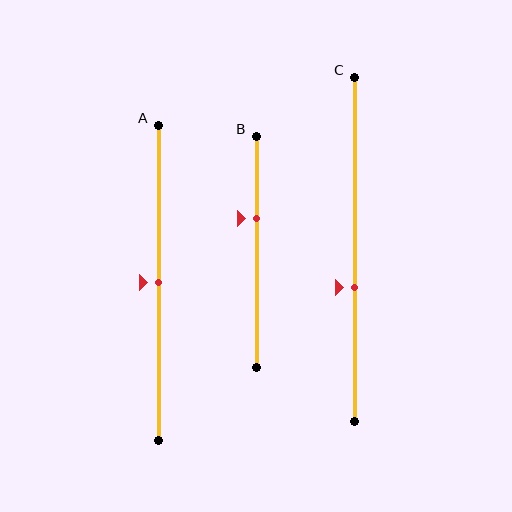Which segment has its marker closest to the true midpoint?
Segment A has its marker closest to the true midpoint.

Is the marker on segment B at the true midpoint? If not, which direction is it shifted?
No, the marker on segment B is shifted upward by about 14% of the segment length.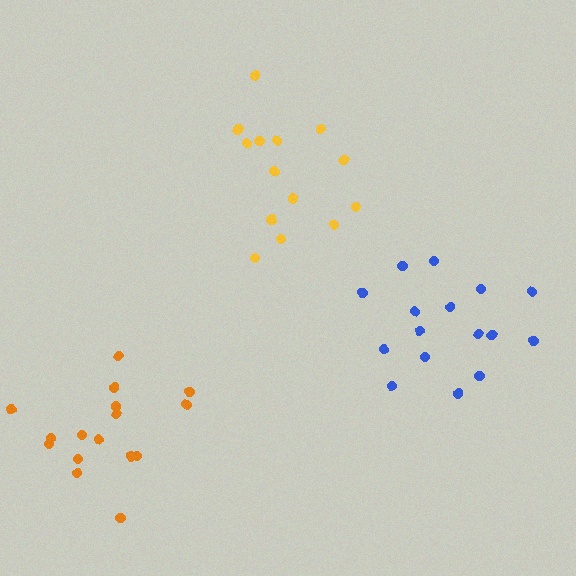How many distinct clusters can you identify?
There are 3 distinct clusters.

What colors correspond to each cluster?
The clusters are colored: blue, yellow, orange.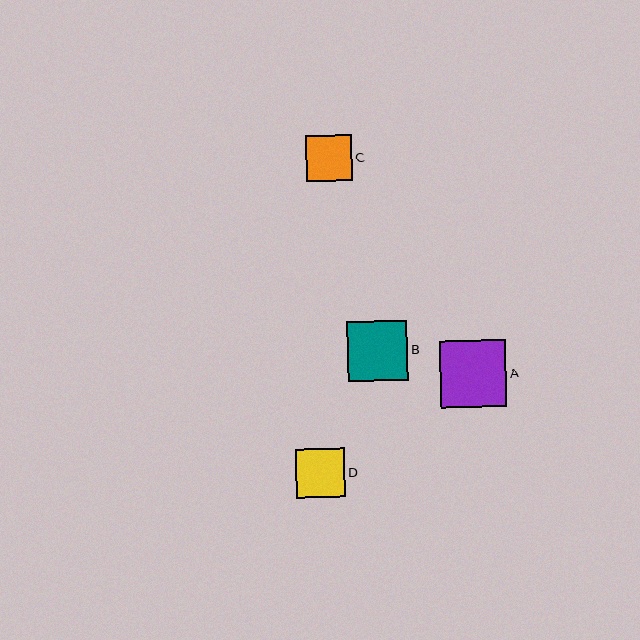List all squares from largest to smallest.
From largest to smallest: A, B, D, C.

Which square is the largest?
Square A is the largest with a size of approximately 67 pixels.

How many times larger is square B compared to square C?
Square B is approximately 1.3 times the size of square C.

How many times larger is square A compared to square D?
Square A is approximately 1.4 times the size of square D.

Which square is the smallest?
Square C is the smallest with a size of approximately 46 pixels.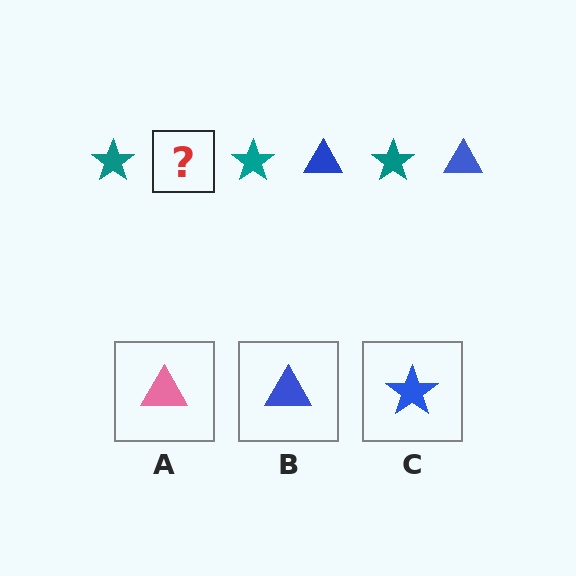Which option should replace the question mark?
Option B.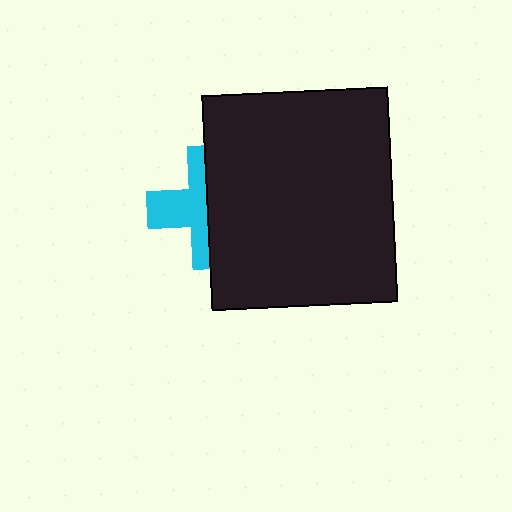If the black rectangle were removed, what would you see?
You would see the complete cyan cross.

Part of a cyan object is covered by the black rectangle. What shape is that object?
It is a cross.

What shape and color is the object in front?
The object in front is a black rectangle.